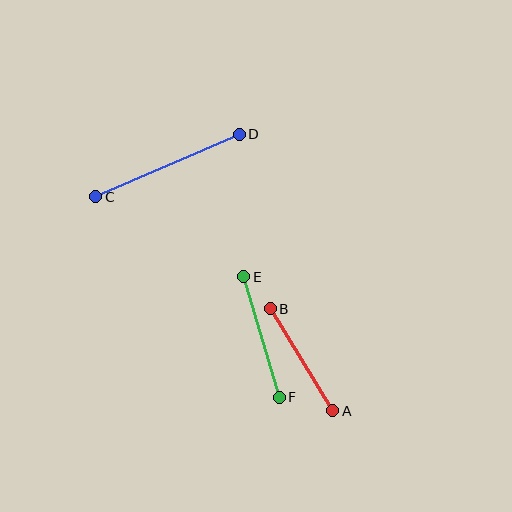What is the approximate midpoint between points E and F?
The midpoint is at approximately (261, 337) pixels.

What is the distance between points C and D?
The distance is approximately 157 pixels.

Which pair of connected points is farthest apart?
Points C and D are farthest apart.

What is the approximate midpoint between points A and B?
The midpoint is at approximately (301, 360) pixels.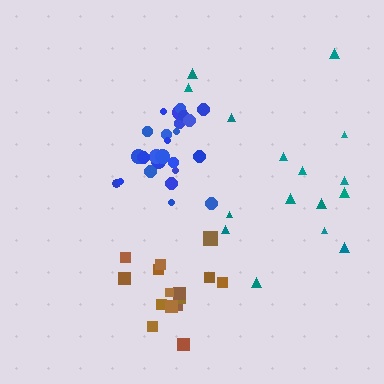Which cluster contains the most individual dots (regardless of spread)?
Blue (26).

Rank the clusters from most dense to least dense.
blue, brown, teal.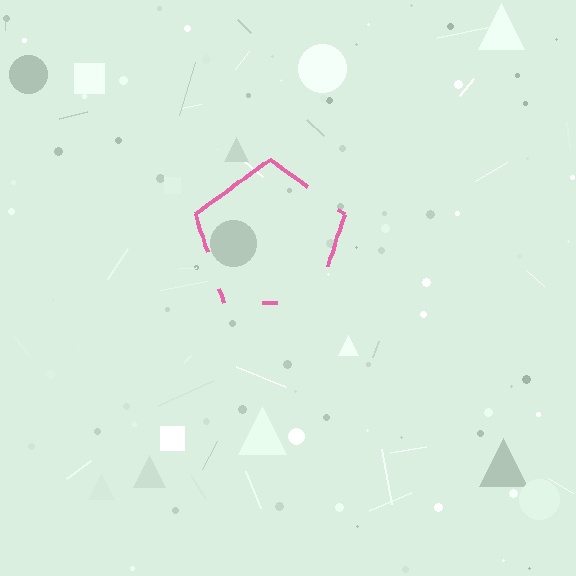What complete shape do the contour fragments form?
The contour fragments form a pentagon.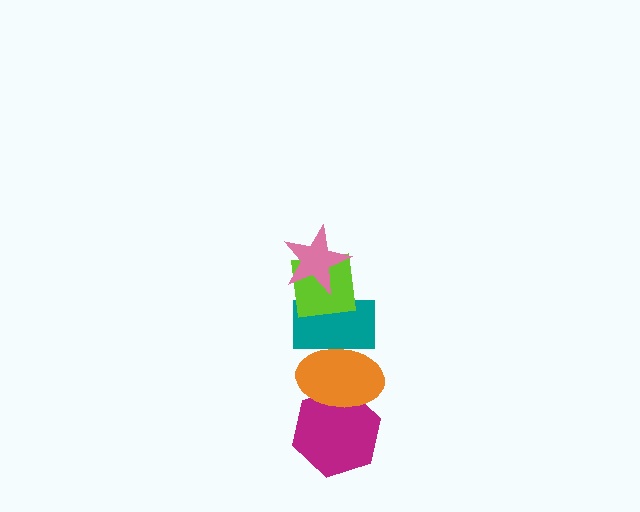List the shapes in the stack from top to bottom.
From top to bottom: the pink star, the lime square, the teal rectangle, the orange ellipse, the magenta hexagon.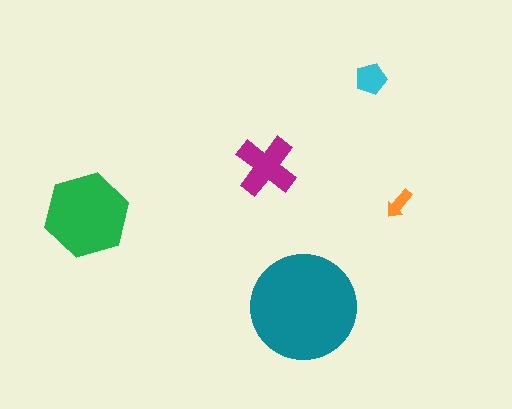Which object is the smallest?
The orange arrow.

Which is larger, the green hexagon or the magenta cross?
The green hexagon.